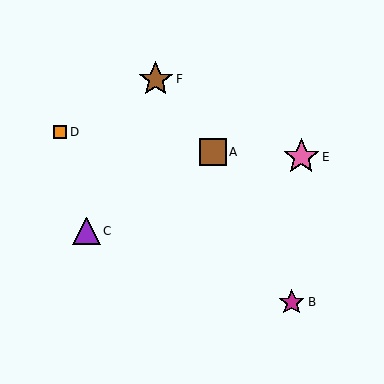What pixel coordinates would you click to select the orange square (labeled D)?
Click at (60, 132) to select the orange square D.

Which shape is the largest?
The pink star (labeled E) is the largest.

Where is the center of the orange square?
The center of the orange square is at (60, 132).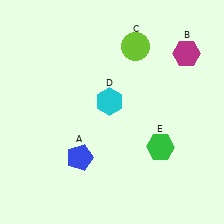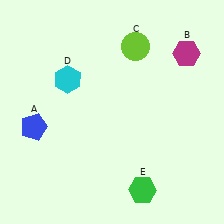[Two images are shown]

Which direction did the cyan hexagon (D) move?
The cyan hexagon (D) moved left.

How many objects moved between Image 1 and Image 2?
3 objects moved between the two images.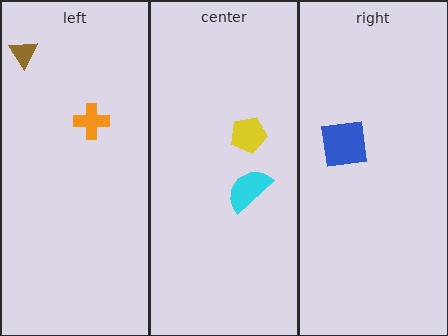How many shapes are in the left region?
2.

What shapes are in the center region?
The yellow pentagon, the cyan semicircle.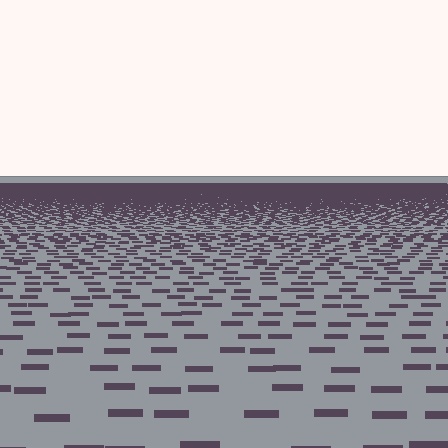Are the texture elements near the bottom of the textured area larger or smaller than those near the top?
Larger. Near the bottom, elements are closer to the viewer and appear at a bigger on-screen size.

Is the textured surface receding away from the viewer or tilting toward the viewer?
The surface is receding away from the viewer. Texture elements get smaller and denser toward the top.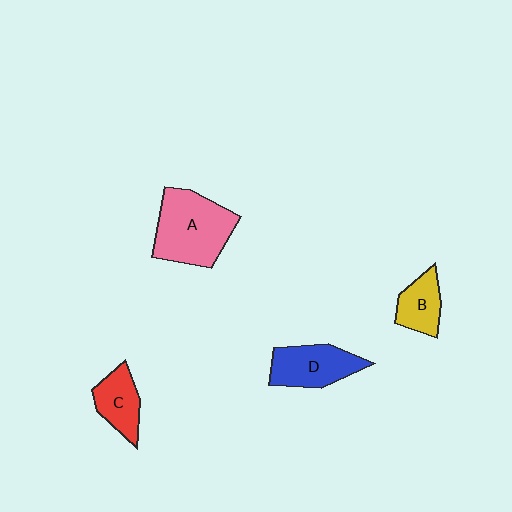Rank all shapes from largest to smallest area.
From largest to smallest: A (pink), D (blue), C (red), B (yellow).